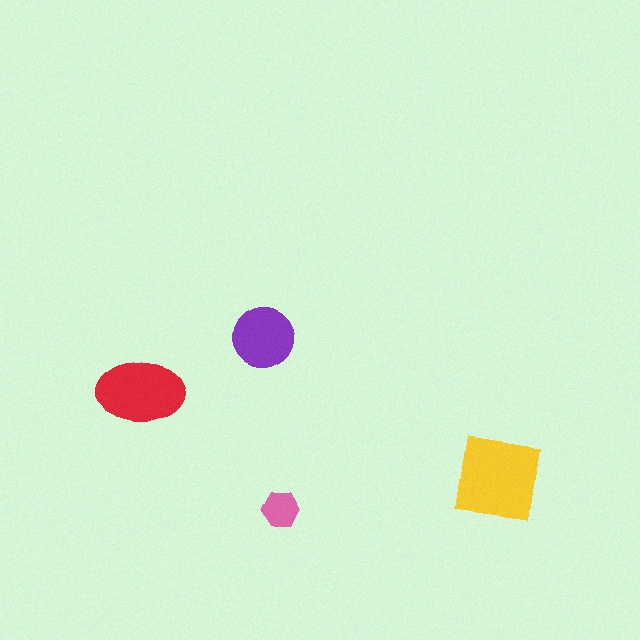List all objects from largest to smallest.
The yellow square, the red ellipse, the purple circle, the pink hexagon.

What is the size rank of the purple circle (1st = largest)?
3rd.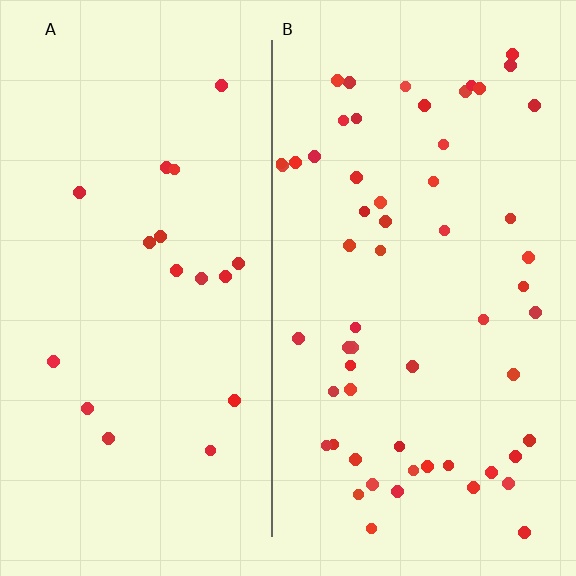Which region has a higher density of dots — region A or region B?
B (the right).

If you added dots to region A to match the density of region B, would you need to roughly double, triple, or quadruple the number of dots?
Approximately triple.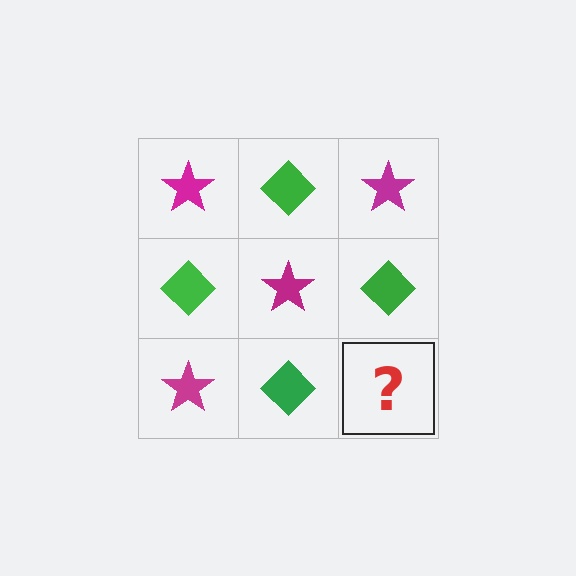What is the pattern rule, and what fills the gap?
The rule is that it alternates magenta star and green diamond in a checkerboard pattern. The gap should be filled with a magenta star.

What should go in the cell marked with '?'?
The missing cell should contain a magenta star.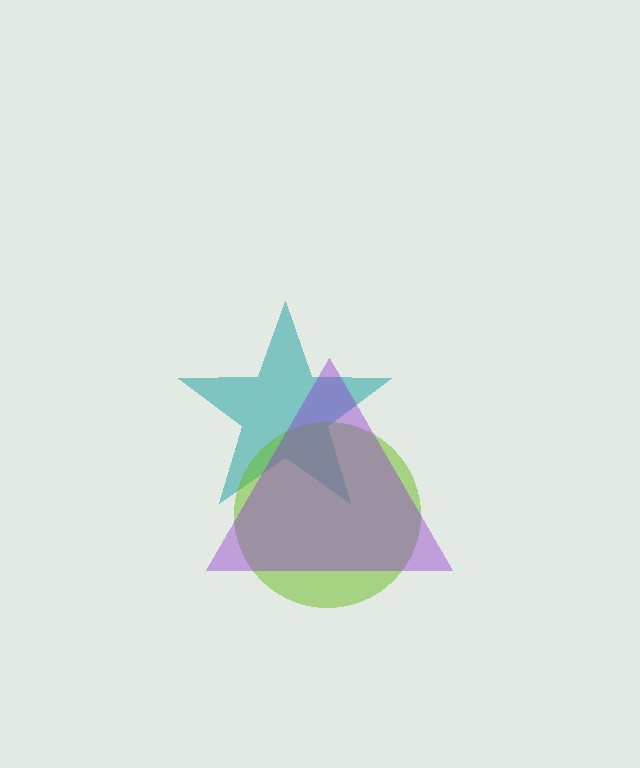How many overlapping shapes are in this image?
There are 3 overlapping shapes in the image.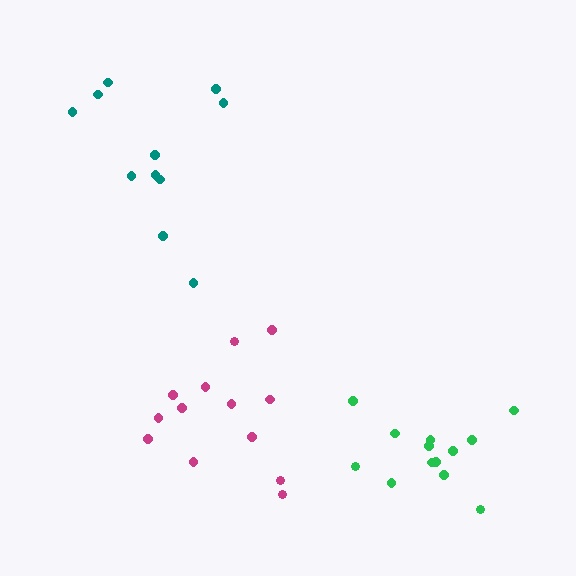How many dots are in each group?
Group 1: 11 dots, Group 2: 13 dots, Group 3: 13 dots (37 total).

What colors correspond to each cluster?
The clusters are colored: teal, magenta, green.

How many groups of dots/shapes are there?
There are 3 groups.